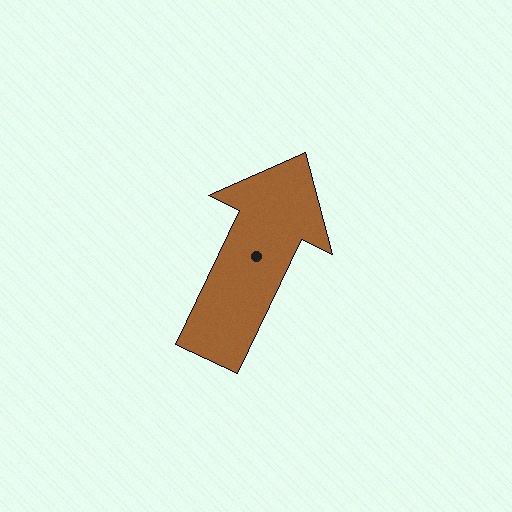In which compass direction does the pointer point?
Northeast.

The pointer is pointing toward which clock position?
Roughly 1 o'clock.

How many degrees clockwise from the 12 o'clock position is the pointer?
Approximately 25 degrees.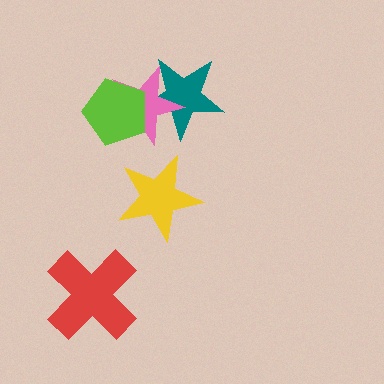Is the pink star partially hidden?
Yes, it is partially covered by another shape.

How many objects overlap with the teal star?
2 objects overlap with the teal star.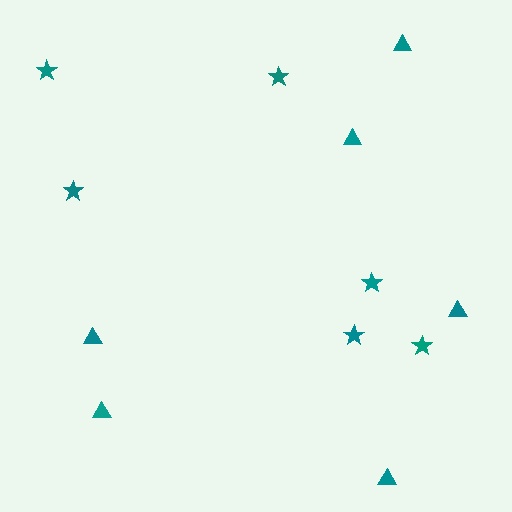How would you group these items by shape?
There are 2 groups: one group of triangles (6) and one group of stars (6).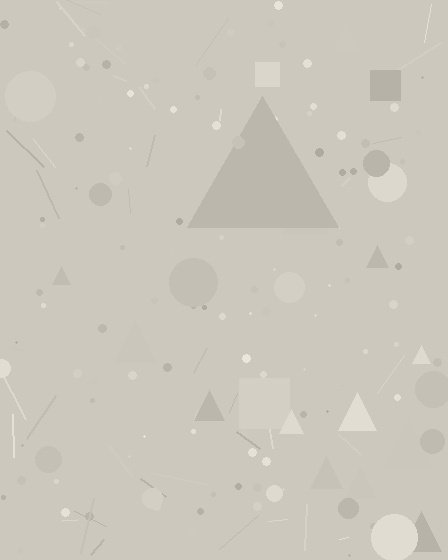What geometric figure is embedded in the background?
A triangle is embedded in the background.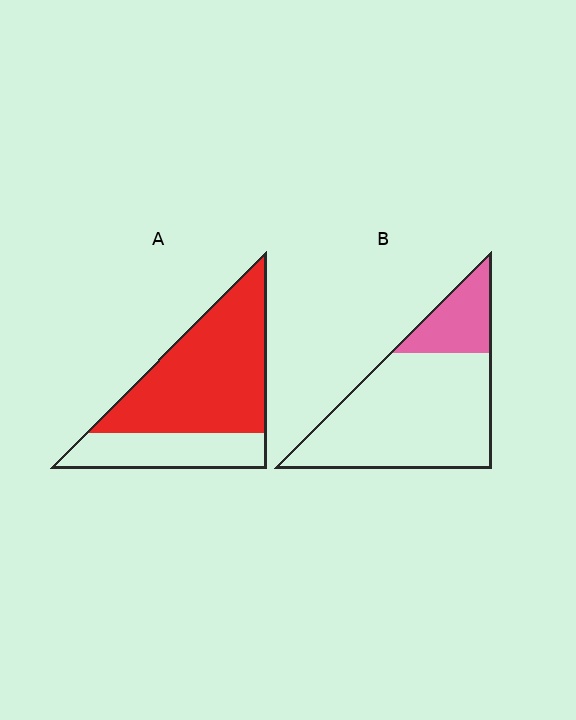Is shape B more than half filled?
No.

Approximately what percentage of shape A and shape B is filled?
A is approximately 70% and B is approximately 20%.